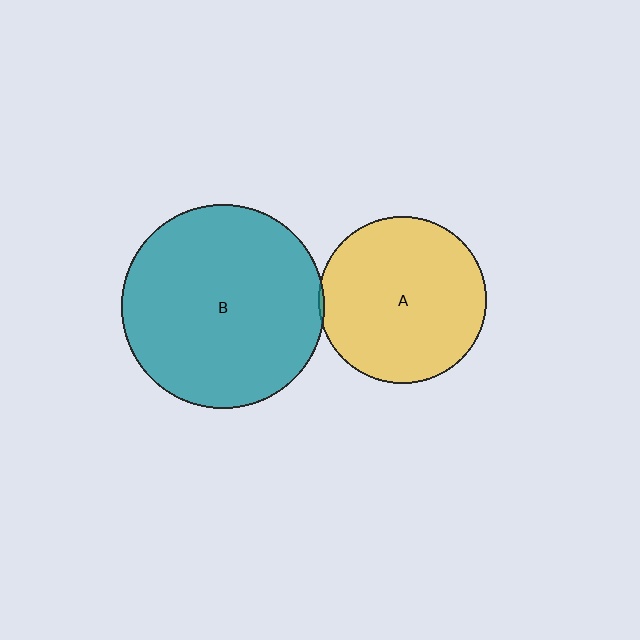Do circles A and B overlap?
Yes.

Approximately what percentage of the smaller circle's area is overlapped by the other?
Approximately 5%.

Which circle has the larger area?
Circle B (teal).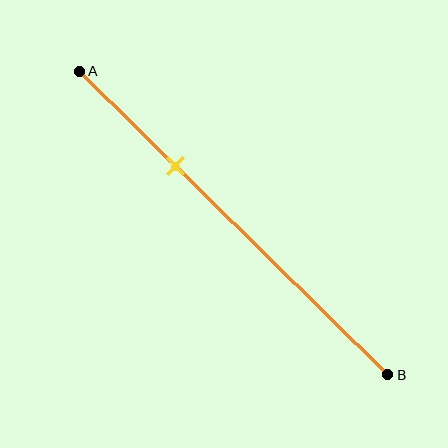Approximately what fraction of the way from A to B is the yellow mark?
The yellow mark is approximately 30% of the way from A to B.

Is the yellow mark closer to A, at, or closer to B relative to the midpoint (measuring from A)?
The yellow mark is closer to point A than the midpoint of segment AB.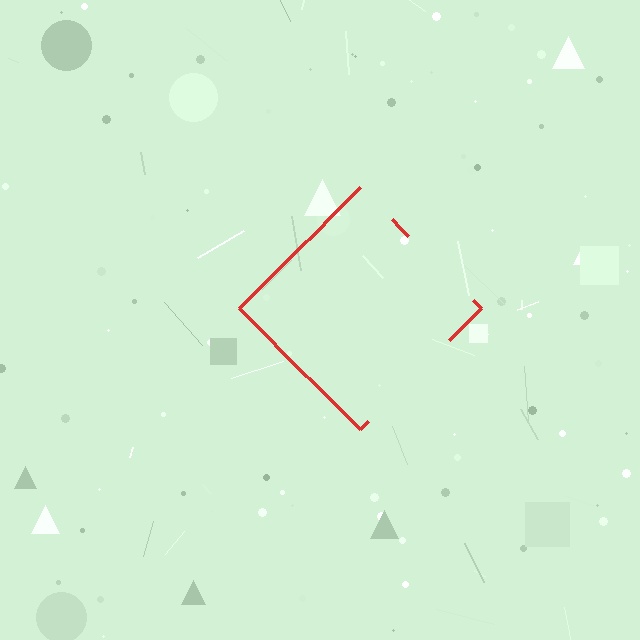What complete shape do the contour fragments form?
The contour fragments form a diamond.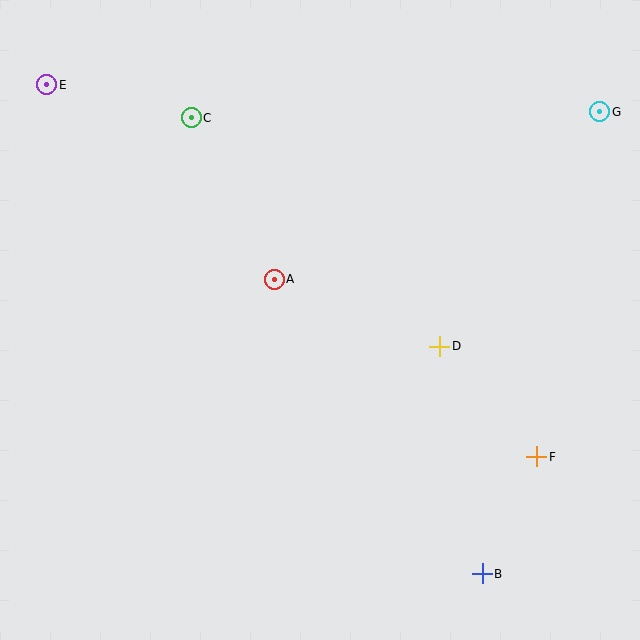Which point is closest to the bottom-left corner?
Point A is closest to the bottom-left corner.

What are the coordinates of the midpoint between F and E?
The midpoint between F and E is at (292, 271).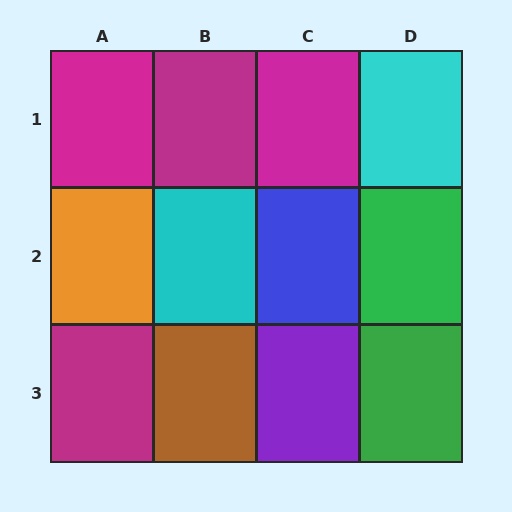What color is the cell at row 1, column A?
Magenta.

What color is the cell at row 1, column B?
Magenta.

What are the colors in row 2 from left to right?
Orange, cyan, blue, green.